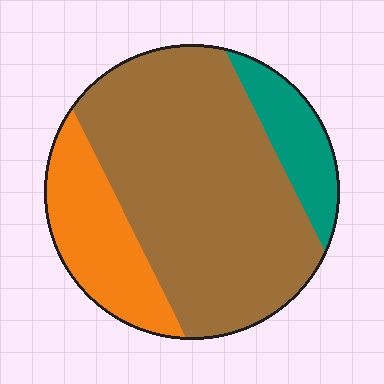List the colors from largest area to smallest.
From largest to smallest: brown, orange, teal.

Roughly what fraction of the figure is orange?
Orange takes up between a sixth and a third of the figure.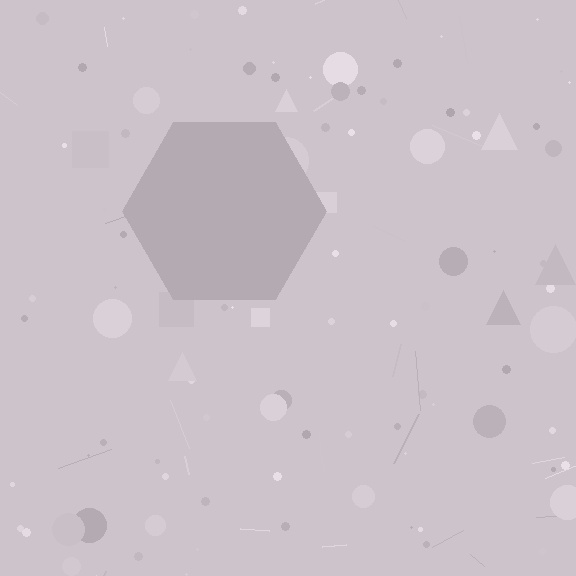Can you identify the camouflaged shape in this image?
The camouflaged shape is a hexagon.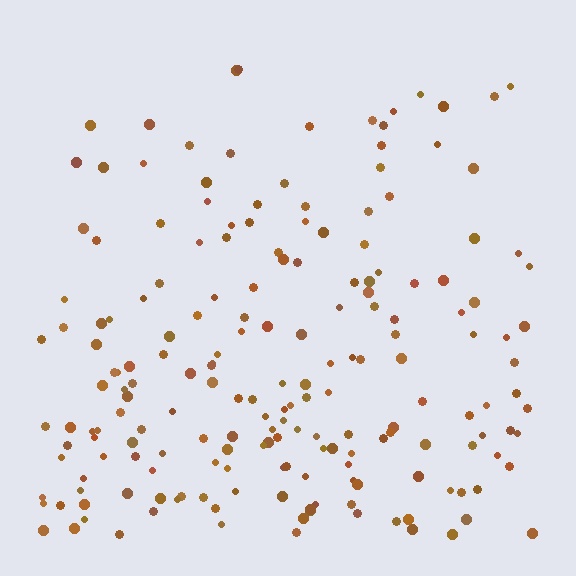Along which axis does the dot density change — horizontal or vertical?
Vertical.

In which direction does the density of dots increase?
From top to bottom, with the bottom side densest.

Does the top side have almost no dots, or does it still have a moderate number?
Still a moderate number, just noticeably fewer than the bottom.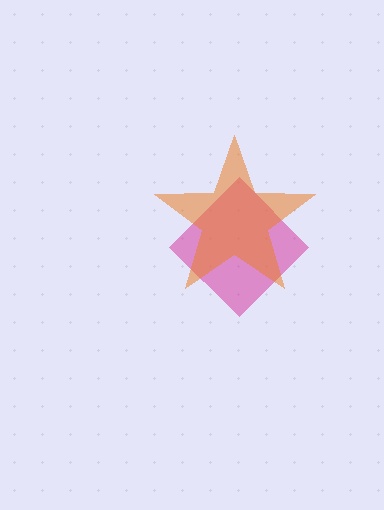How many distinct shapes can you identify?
There are 2 distinct shapes: a magenta diamond, an orange star.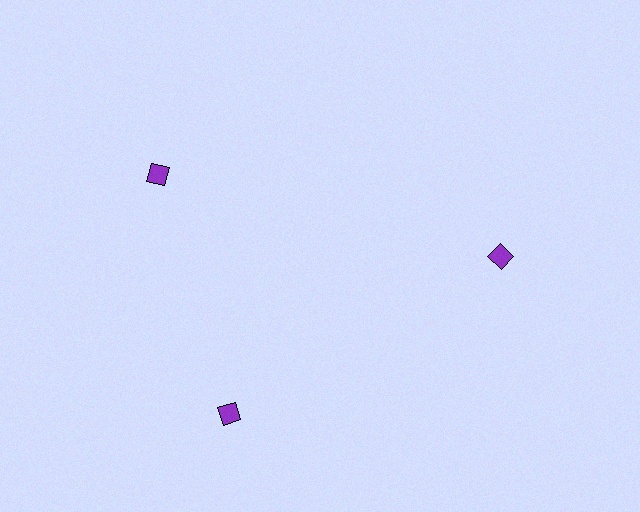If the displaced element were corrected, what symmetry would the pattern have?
It would have 3-fold rotational symmetry — the pattern would map onto itself every 120 degrees.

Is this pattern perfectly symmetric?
No. The 3 purple squares are arranged in a ring, but one element near the 11 o'clock position is rotated out of alignment along the ring, breaking the 3-fold rotational symmetry.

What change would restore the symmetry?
The symmetry would be restored by rotating it back into even spacing with its neighbors so that all 3 squares sit at equal angles and equal distance from the center.